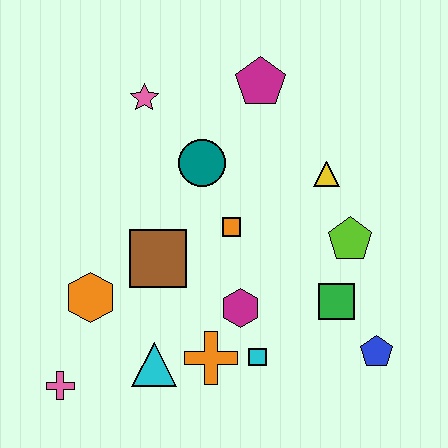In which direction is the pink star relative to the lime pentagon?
The pink star is to the left of the lime pentagon.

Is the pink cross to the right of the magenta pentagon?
No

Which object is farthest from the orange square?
The pink cross is farthest from the orange square.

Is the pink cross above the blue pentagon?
No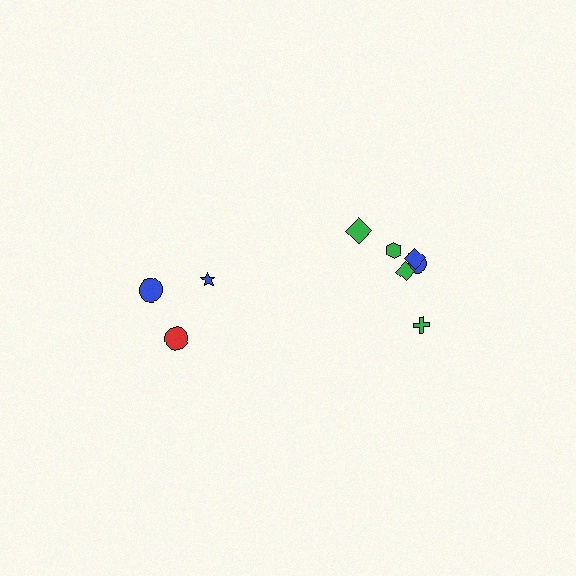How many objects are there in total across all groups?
There are 9 objects.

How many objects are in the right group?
There are 6 objects.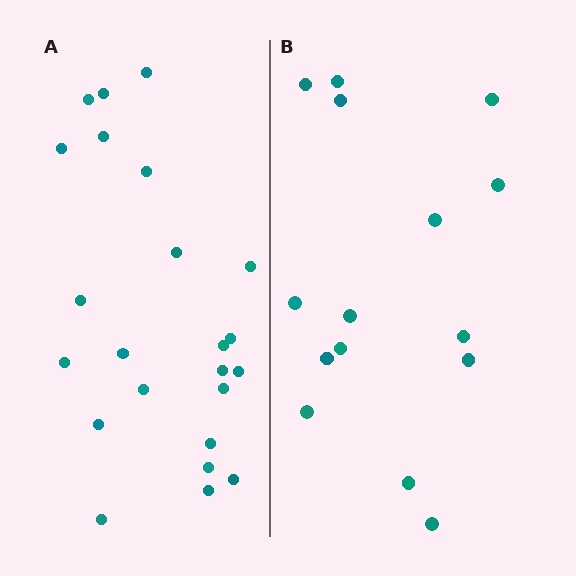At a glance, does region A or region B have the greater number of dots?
Region A (the left region) has more dots.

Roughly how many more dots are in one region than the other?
Region A has roughly 8 or so more dots than region B.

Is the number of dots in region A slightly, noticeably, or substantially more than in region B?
Region A has substantially more. The ratio is roughly 1.5 to 1.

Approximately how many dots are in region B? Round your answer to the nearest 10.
About 20 dots. (The exact count is 15, which rounds to 20.)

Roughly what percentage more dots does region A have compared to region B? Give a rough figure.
About 55% more.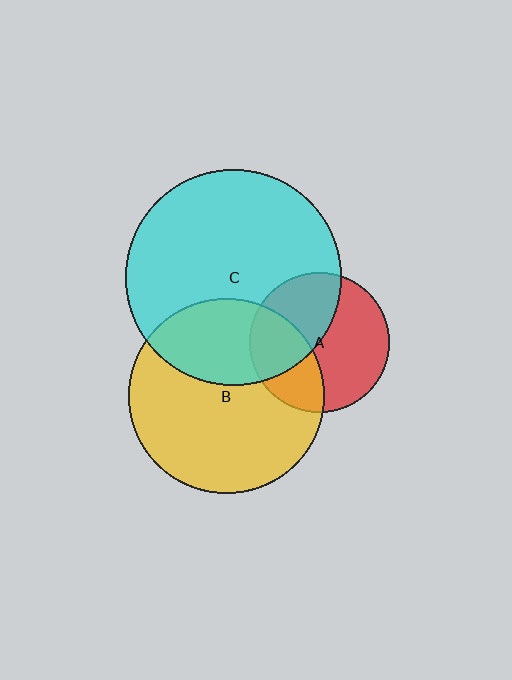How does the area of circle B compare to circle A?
Approximately 1.9 times.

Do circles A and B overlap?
Yes.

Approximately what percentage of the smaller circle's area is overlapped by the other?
Approximately 35%.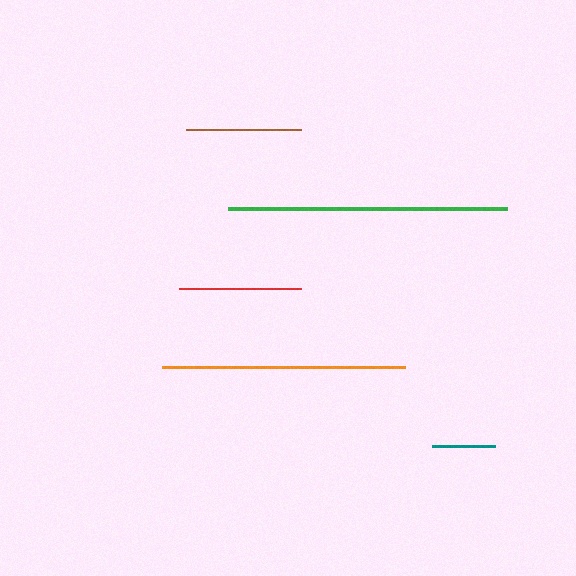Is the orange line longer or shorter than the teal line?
The orange line is longer than the teal line.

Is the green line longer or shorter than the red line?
The green line is longer than the red line.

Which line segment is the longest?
The green line is the longest at approximately 279 pixels.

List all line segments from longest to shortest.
From longest to shortest: green, orange, red, brown, teal.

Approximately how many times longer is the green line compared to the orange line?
The green line is approximately 1.1 times the length of the orange line.